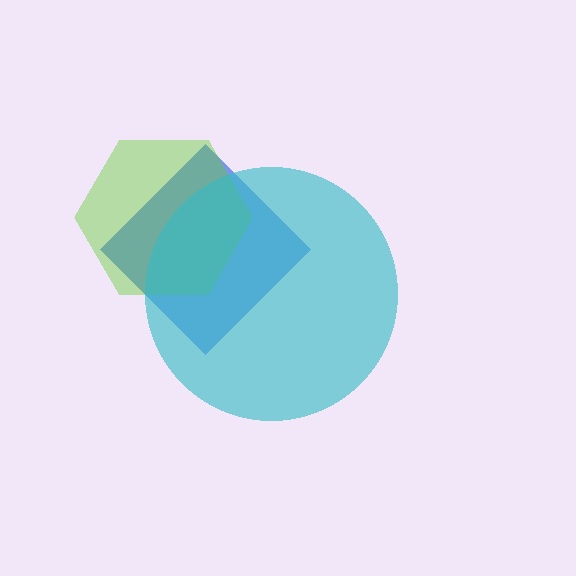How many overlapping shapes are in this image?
There are 3 overlapping shapes in the image.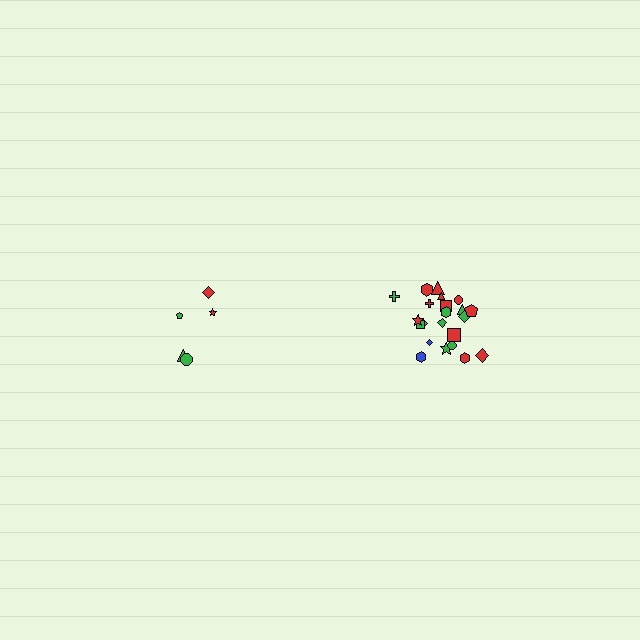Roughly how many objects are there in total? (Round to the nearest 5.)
Roughly 25 objects in total.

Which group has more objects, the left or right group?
The right group.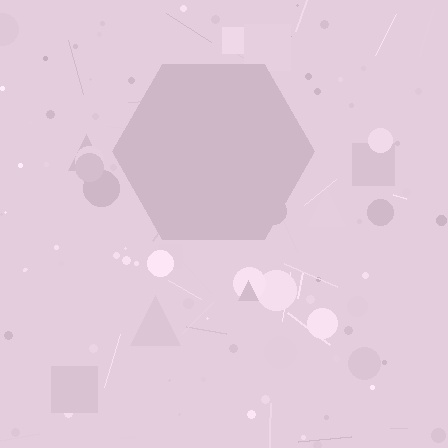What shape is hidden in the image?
A hexagon is hidden in the image.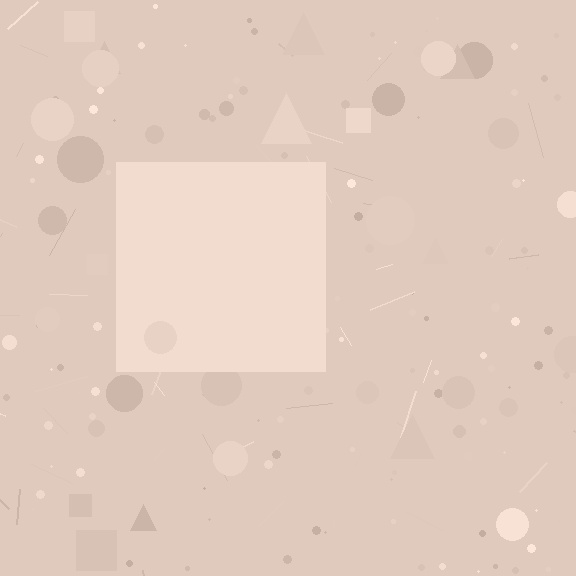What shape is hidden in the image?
A square is hidden in the image.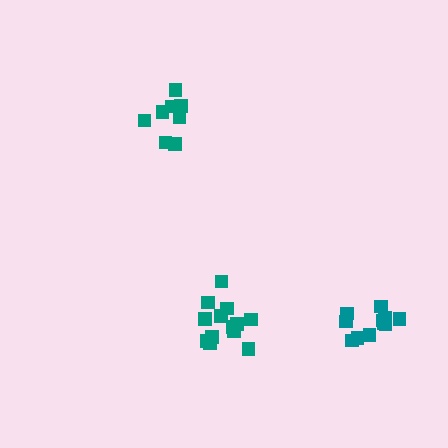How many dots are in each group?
Group 1: 8 dots, Group 2: 13 dots, Group 3: 11 dots (32 total).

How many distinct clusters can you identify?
There are 3 distinct clusters.